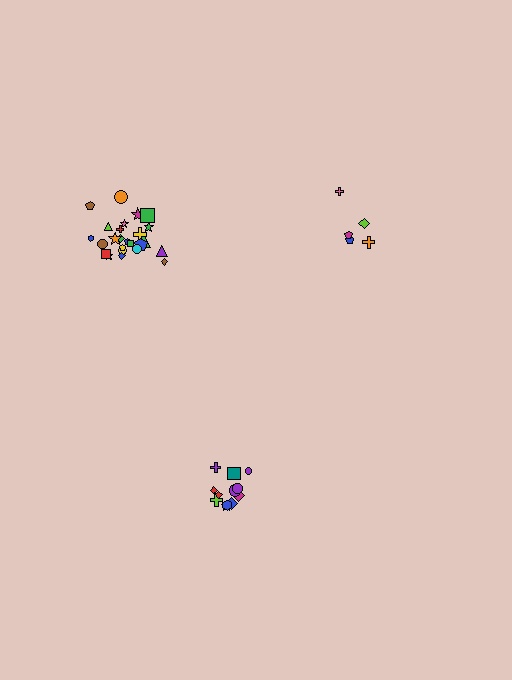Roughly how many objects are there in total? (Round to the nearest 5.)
Roughly 40 objects in total.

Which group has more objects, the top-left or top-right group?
The top-left group.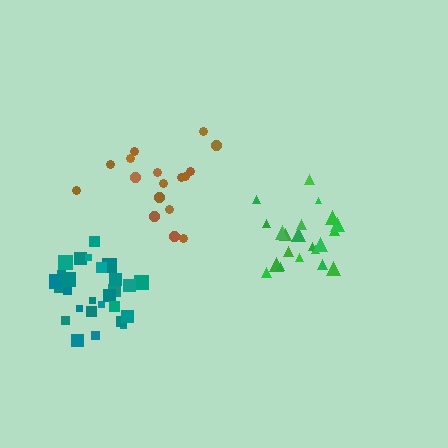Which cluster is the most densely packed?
Teal.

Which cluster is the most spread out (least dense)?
Brown.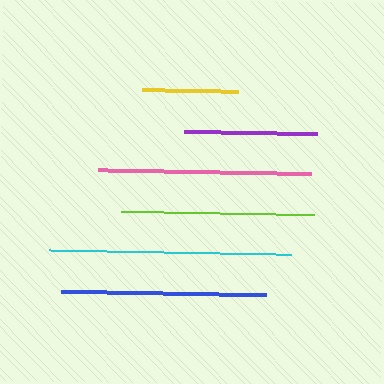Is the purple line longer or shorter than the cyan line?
The cyan line is longer than the purple line.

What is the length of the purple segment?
The purple segment is approximately 132 pixels long.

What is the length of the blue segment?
The blue segment is approximately 205 pixels long.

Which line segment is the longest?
The cyan line is the longest at approximately 243 pixels.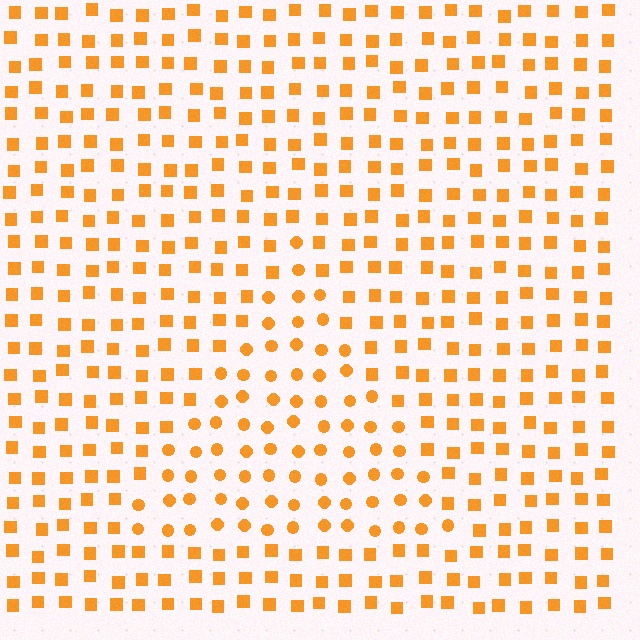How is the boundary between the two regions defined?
The boundary is defined by a change in element shape: circles inside vs. squares outside. All elements share the same color and spacing.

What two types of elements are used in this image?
The image uses circles inside the triangle region and squares outside it.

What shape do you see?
I see a triangle.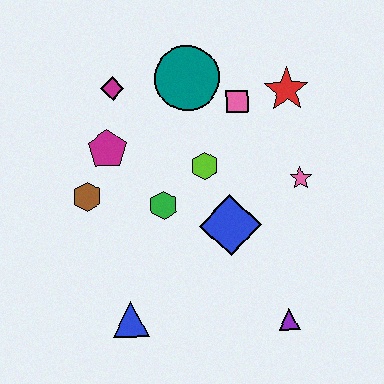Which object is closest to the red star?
The pink square is closest to the red star.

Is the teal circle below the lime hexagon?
No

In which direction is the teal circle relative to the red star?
The teal circle is to the left of the red star.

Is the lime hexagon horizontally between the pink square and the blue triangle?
Yes